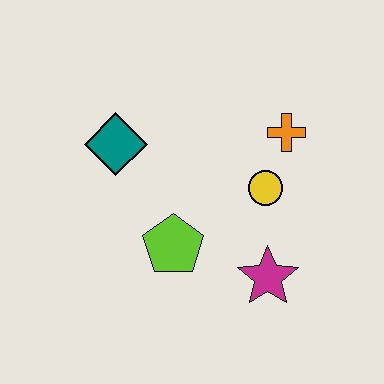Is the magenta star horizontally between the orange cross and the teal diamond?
Yes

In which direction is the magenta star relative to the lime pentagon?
The magenta star is to the right of the lime pentagon.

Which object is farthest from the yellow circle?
The teal diamond is farthest from the yellow circle.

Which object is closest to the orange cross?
The yellow circle is closest to the orange cross.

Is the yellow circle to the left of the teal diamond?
No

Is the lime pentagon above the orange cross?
No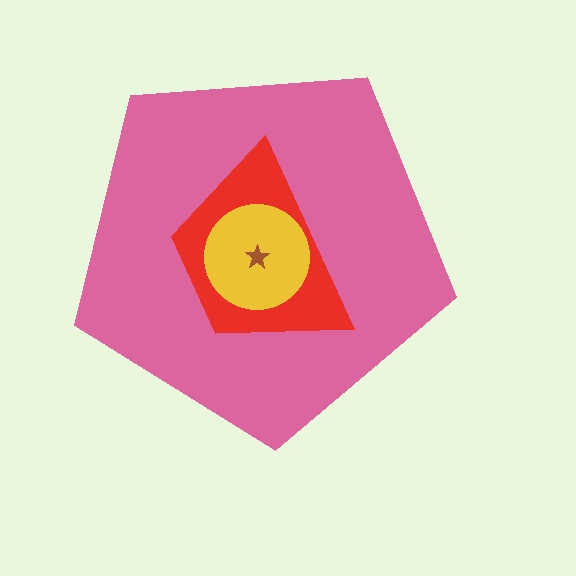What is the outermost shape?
The pink pentagon.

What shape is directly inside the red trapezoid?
The yellow circle.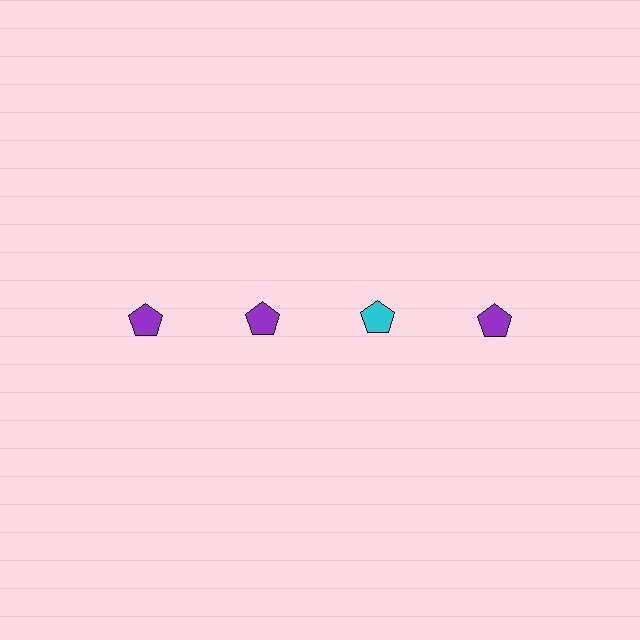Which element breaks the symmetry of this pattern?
The cyan pentagon in the top row, center column breaks the symmetry. All other shapes are purple pentagons.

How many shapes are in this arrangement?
There are 4 shapes arranged in a grid pattern.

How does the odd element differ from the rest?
It has a different color: cyan instead of purple.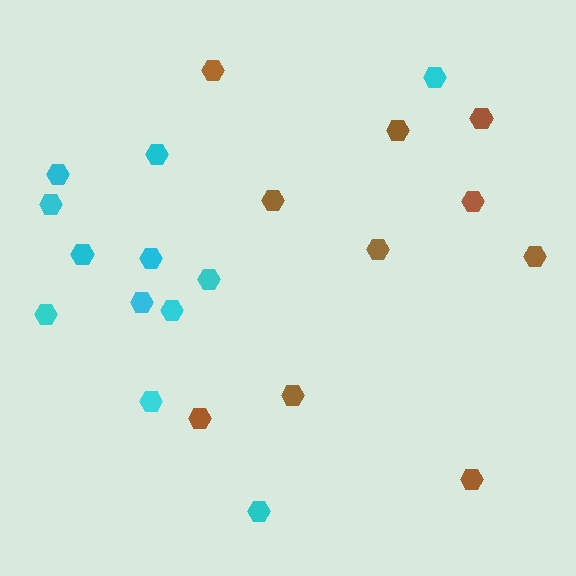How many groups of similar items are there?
There are 2 groups: one group of brown hexagons (10) and one group of cyan hexagons (12).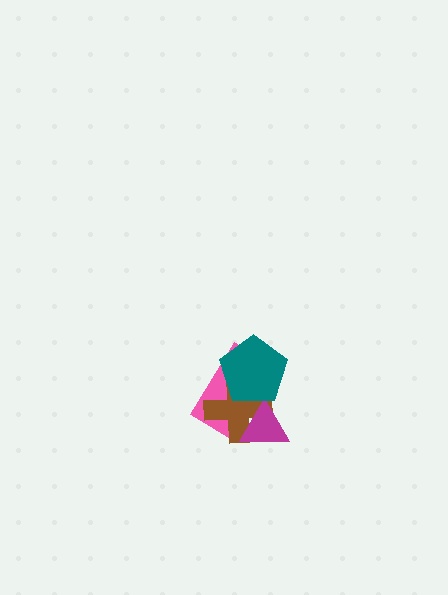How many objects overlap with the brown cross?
3 objects overlap with the brown cross.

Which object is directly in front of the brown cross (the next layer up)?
The magenta triangle is directly in front of the brown cross.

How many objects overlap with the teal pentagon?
3 objects overlap with the teal pentagon.